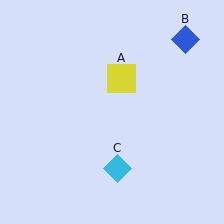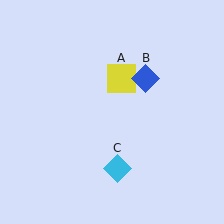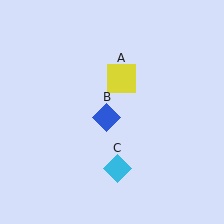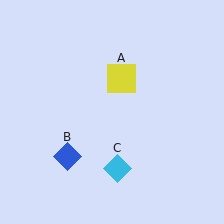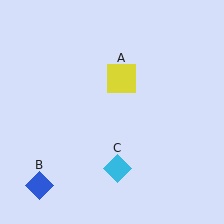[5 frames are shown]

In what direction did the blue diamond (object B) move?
The blue diamond (object B) moved down and to the left.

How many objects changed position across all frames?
1 object changed position: blue diamond (object B).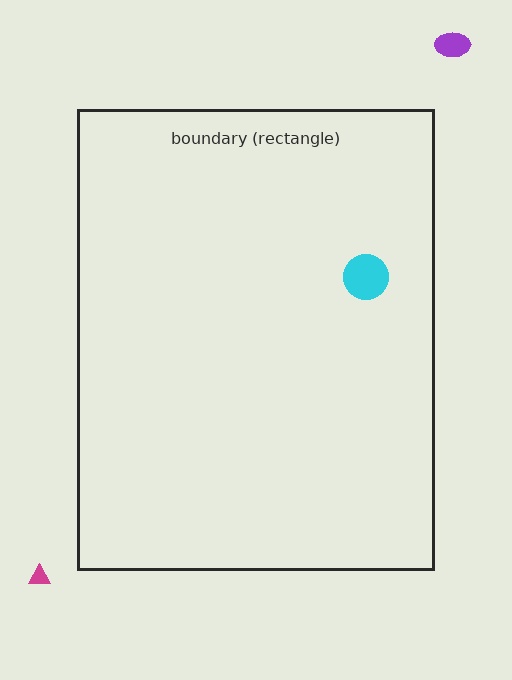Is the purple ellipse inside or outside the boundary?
Outside.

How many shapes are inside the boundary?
1 inside, 2 outside.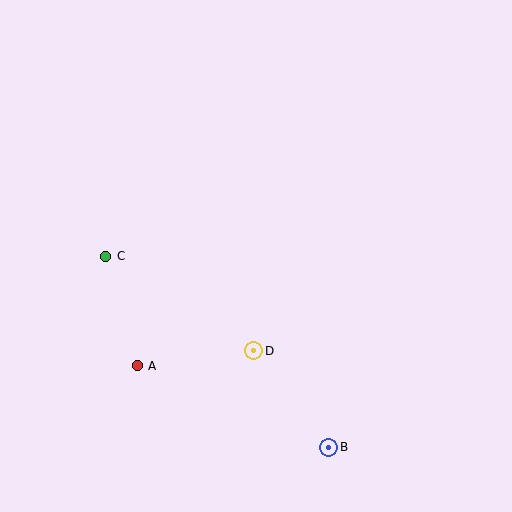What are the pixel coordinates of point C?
Point C is at (106, 256).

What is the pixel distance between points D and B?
The distance between D and B is 122 pixels.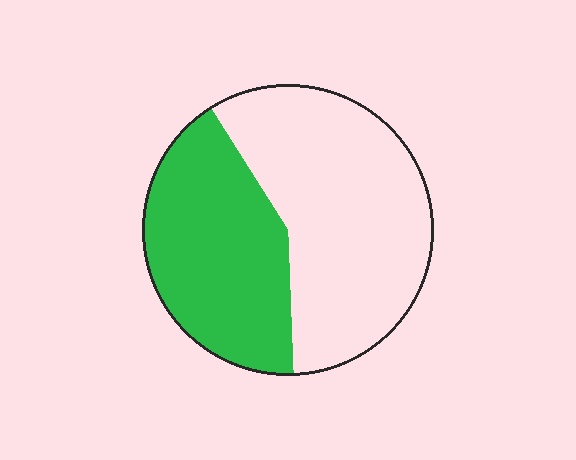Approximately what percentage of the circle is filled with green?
Approximately 40%.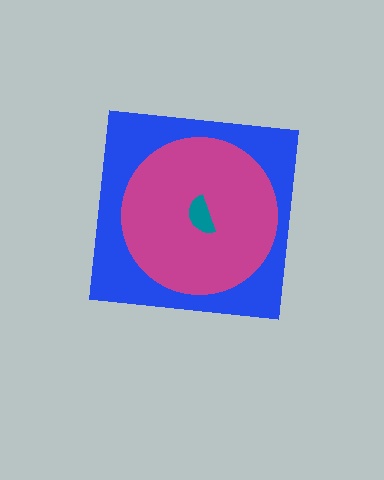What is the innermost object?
The teal semicircle.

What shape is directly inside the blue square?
The magenta circle.